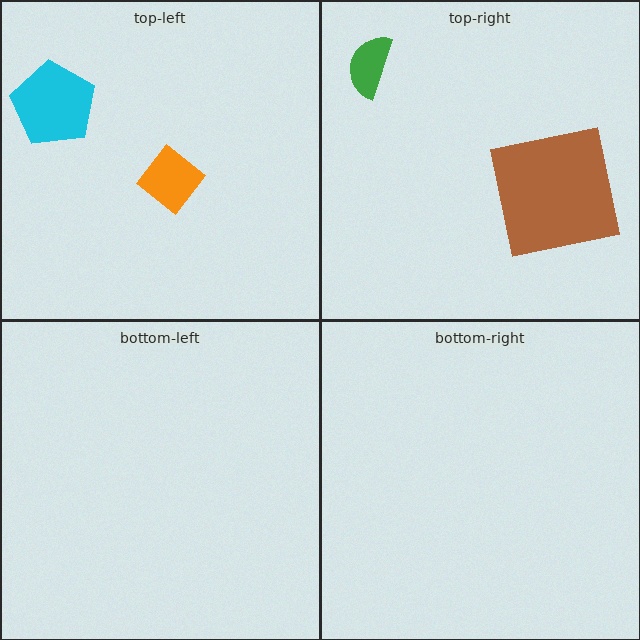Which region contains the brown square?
The top-right region.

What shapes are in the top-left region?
The cyan pentagon, the orange diamond.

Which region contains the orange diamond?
The top-left region.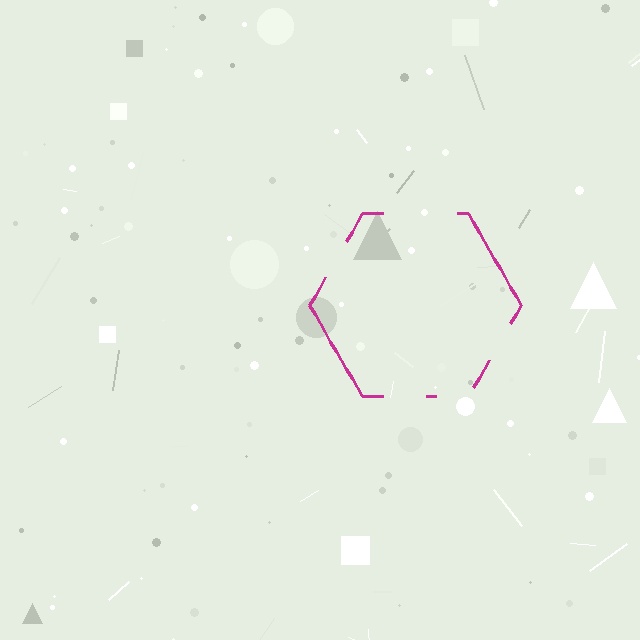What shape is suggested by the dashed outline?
The dashed outline suggests a hexagon.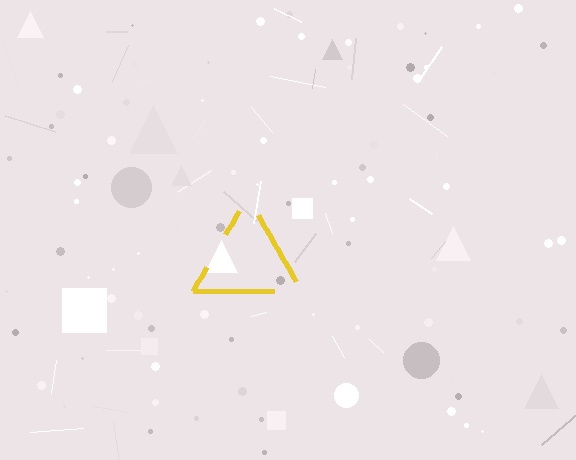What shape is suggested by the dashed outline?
The dashed outline suggests a triangle.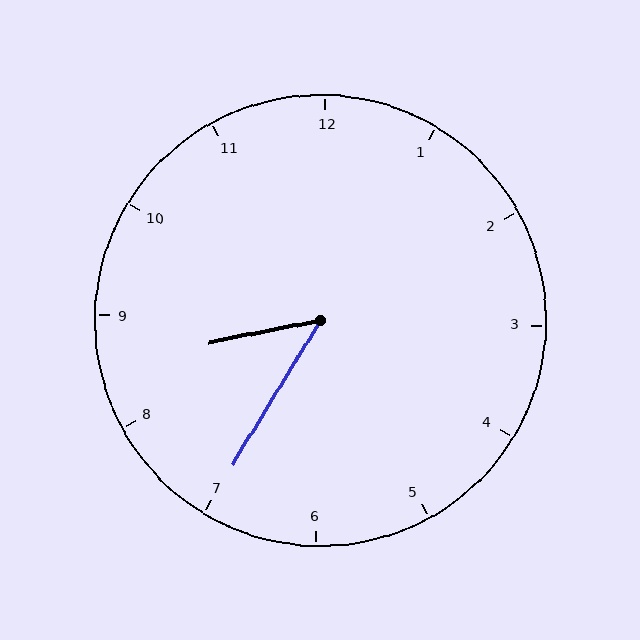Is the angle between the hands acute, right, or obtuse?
It is acute.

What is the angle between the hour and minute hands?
Approximately 48 degrees.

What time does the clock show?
8:35.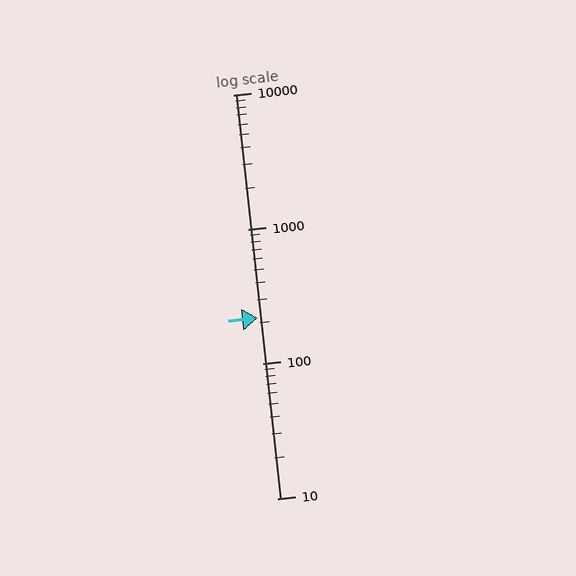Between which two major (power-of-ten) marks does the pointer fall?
The pointer is between 100 and 1000.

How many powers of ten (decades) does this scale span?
The scale spans 3 decades, from 10 to 10000.